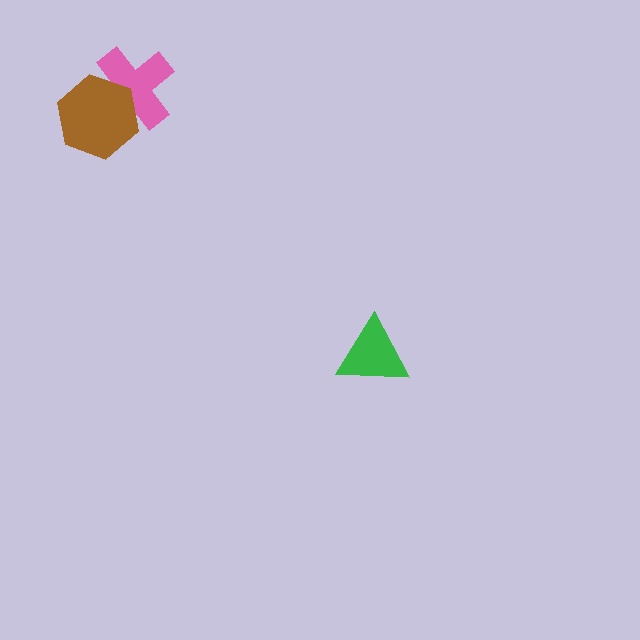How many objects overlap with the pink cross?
1 object overlaps with the pink cross.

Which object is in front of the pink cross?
The brown hexagon is in front of the pink cross.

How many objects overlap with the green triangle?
0 objects overlap with the green triangle.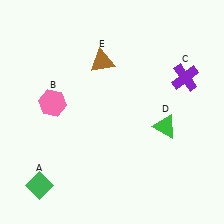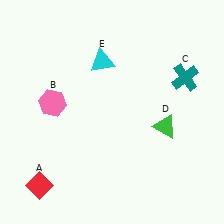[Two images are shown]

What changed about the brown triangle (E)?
In Image 1, E is brown. In Image 2, it changed to cyan.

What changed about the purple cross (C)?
In Image 1, C is purple. In Image 2, it changed to teal.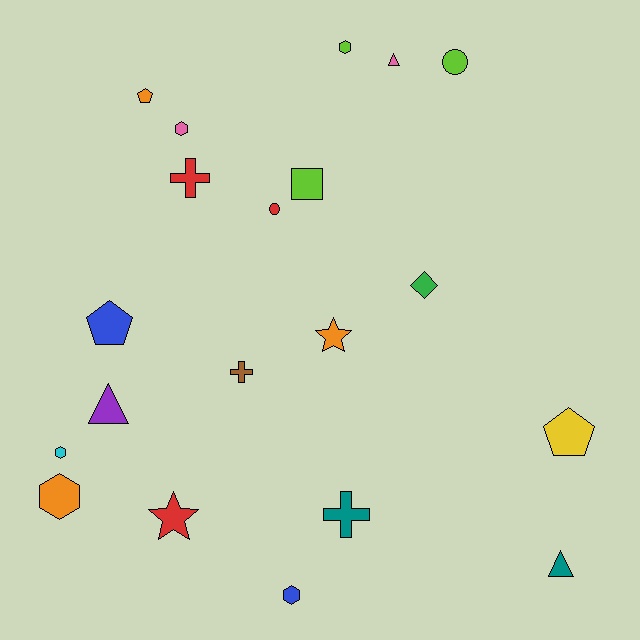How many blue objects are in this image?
There are 2 blue objects.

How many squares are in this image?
There is 1 square.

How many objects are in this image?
There are 20 objects.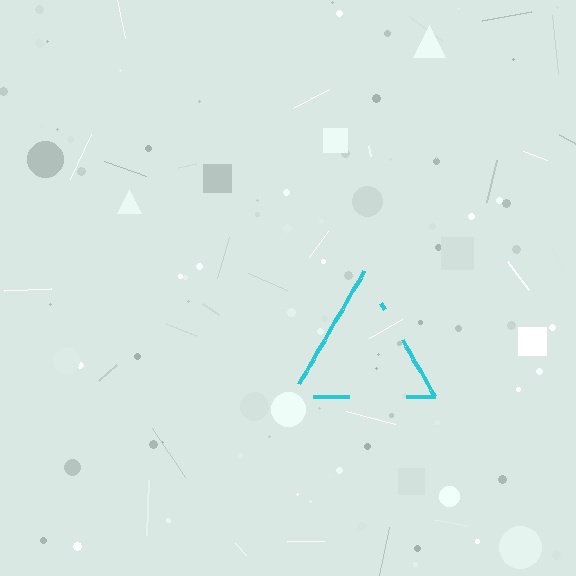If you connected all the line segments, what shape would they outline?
They would outline a triangle.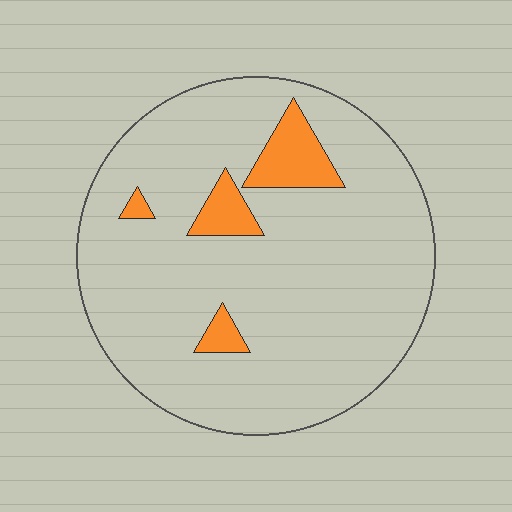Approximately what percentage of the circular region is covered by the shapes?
Approximately 10%.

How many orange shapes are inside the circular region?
4.